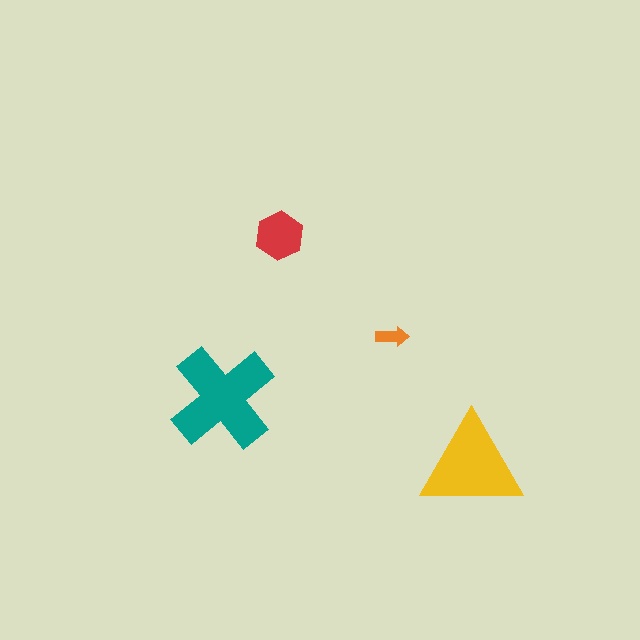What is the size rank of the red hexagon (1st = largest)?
3rd.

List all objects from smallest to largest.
The orange arrow, the red hexagon, the yellow triangle, the teal cross.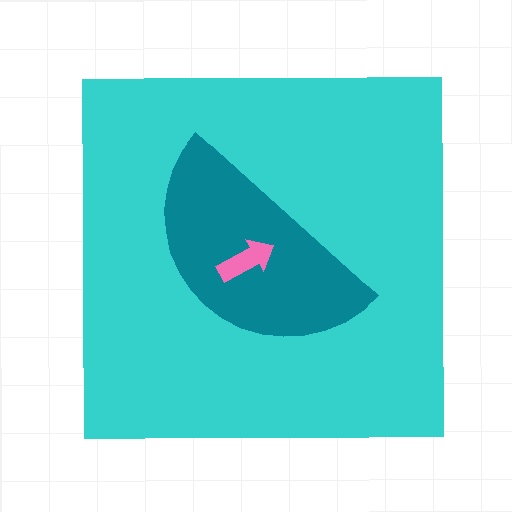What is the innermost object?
The pink arrow.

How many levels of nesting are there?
3.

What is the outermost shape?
The cyan square.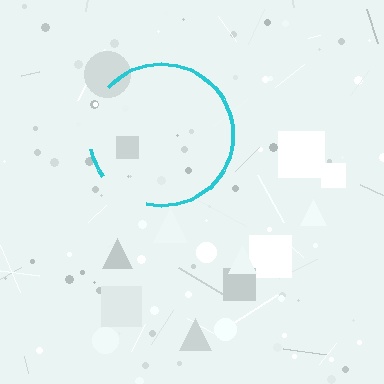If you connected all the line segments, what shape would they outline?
They would outline a circle.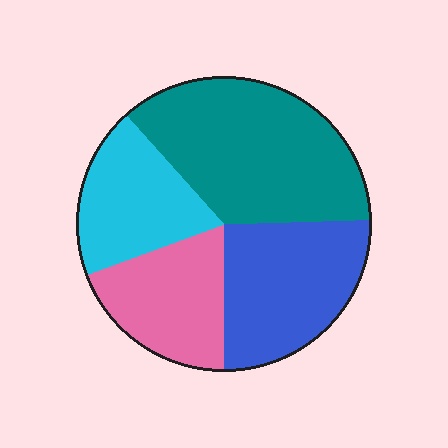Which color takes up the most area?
Teal, at roughly 35%.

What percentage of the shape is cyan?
Cyan covers roughly 20% of the shape.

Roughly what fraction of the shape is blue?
Blue covers 25% of the shape.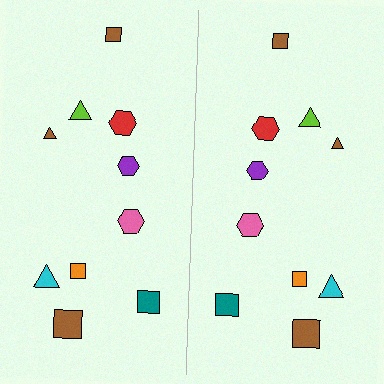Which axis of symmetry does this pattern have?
The pattern has a vertical axis of symmetry running through the center of the image.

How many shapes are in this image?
There are 20 shapes in this image.